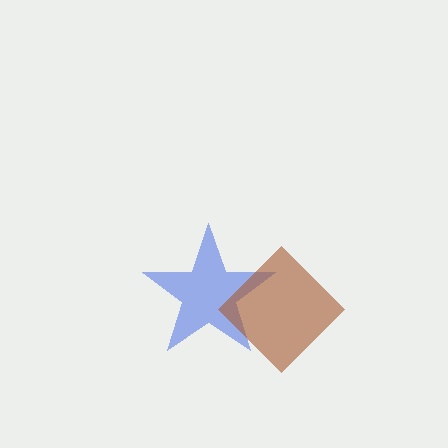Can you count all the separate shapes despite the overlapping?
Yes, there are 2 separate shapes.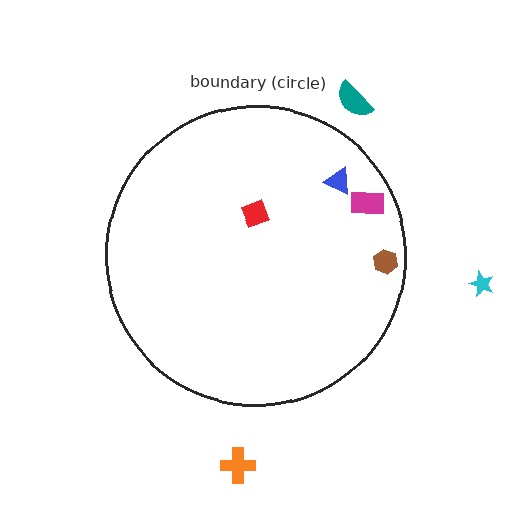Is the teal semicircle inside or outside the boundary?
Outside.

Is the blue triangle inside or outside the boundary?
Inside.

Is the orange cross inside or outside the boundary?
Outside.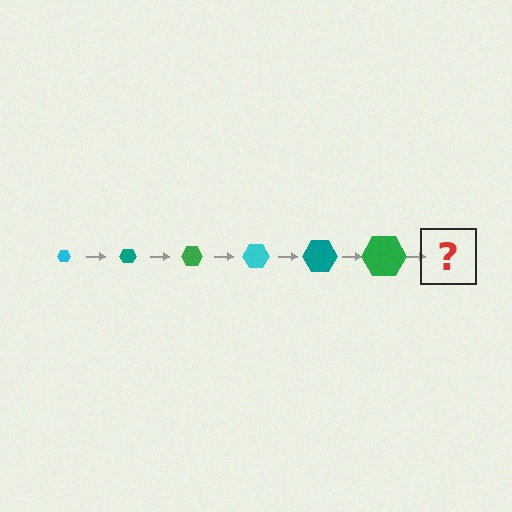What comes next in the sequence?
The next element should be a cyan hexagon, larger than the previous one.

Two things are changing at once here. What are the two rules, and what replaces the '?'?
The two rules are that the hexagon grows larger each step and the color cycles through cyan, teal, and green. The '?' should be a cyan hexagon, larger than the previous one.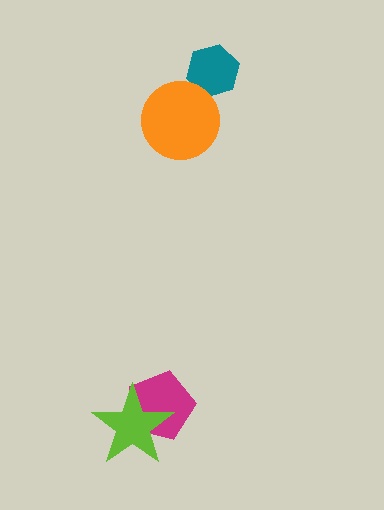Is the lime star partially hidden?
No, no other shape covers it.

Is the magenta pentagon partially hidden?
Yes, it is partially covered by another shape.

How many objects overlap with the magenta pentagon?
1 object overlaps with the magenta pentagon.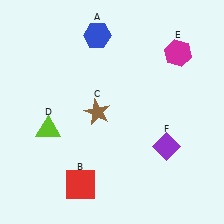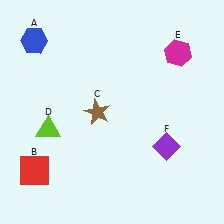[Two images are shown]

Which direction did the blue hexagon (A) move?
The blue hexagon (A) moved left.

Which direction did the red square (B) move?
The red square (B) moved left.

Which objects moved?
The objects that moved are: the blue hexagon (A), the red square (B).